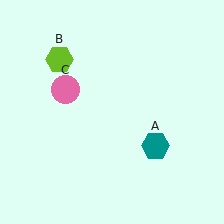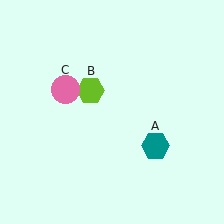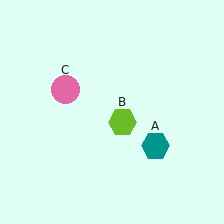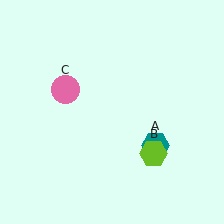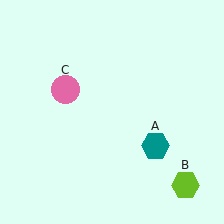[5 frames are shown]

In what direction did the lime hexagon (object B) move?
The lime hexagon (object B) moved down and to the right.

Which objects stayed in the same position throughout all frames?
Teal hexagon (object A) and pink circle (object C) remained stationary.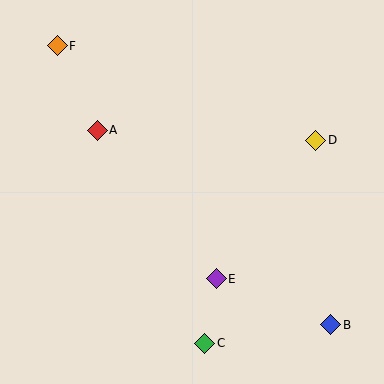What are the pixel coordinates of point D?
Point D is at (316, 140).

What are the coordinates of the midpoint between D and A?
The midpoint between D and A is at (206, 135).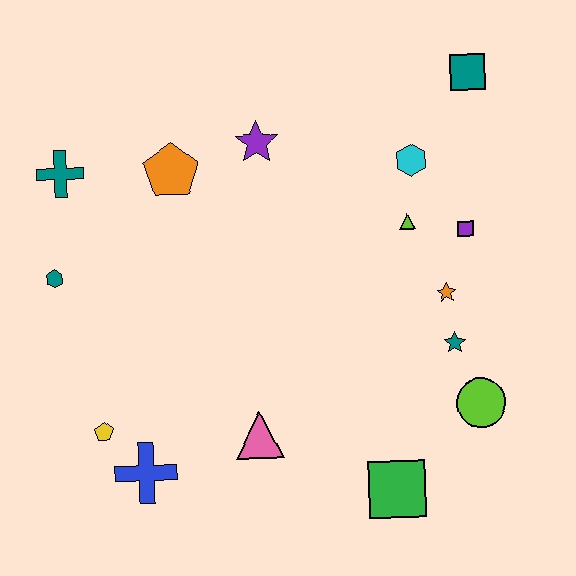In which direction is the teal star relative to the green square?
The teal star is above the green square.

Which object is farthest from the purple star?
The green square is farthest from the purple star.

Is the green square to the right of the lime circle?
No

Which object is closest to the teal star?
The orange star is closest to the teal star.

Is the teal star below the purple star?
Yes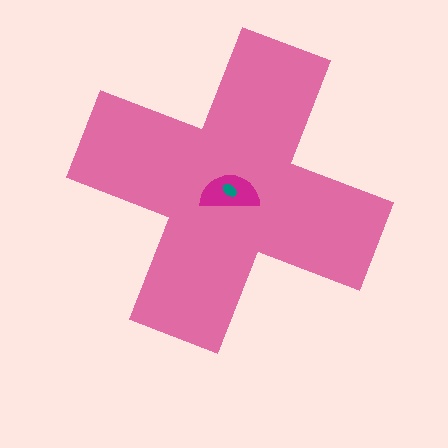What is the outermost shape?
The pink cross.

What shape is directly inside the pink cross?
The magenta semicircle.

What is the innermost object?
The teal ellipse.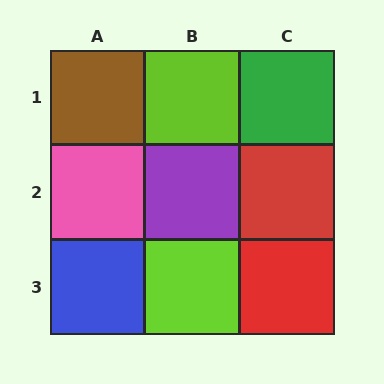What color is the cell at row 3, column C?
Red.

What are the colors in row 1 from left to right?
Brown, lime, green.